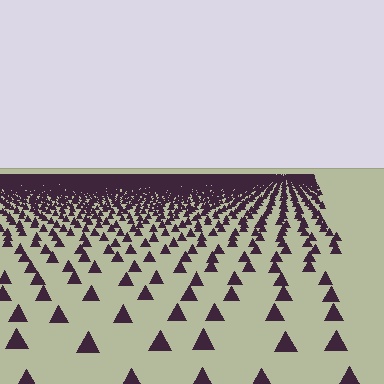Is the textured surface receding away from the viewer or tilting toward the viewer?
The surface is receding away from the viewer. Texture elements get smaller and denser toward the top.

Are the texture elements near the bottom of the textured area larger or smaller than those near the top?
Larger. Near the bottom, elements are closer to the viewer and appear at a bigger on-screen size.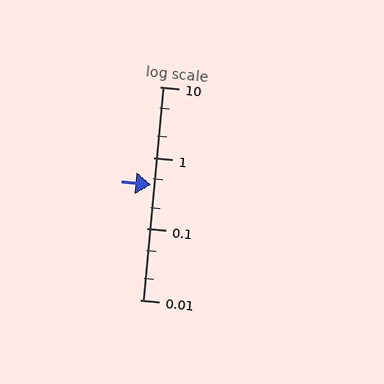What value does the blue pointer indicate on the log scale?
The pointer indicates approximately 0.41.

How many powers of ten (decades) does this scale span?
The scale spans 3 decades, from 0.01 to 10.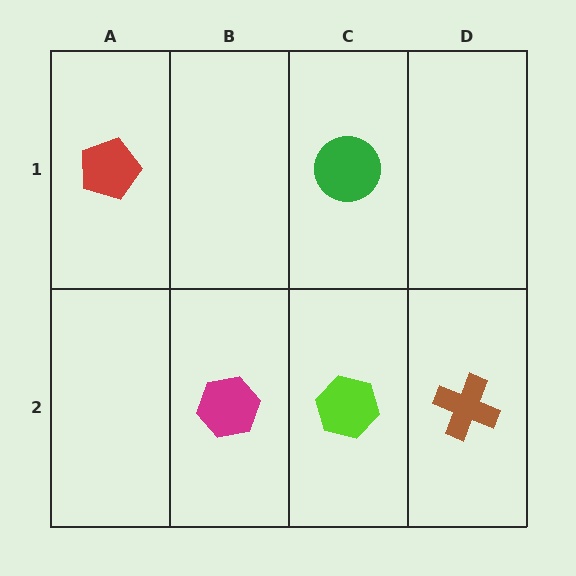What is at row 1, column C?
A green circle.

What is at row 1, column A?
A red pentagon.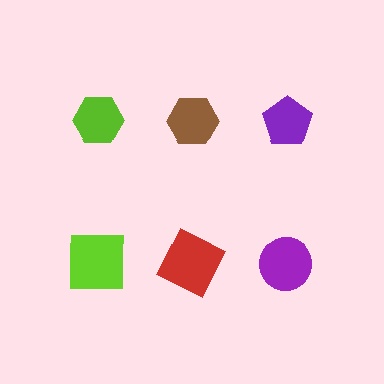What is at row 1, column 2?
A brown hexagon.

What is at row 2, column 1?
A lime square.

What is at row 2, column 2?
A red square.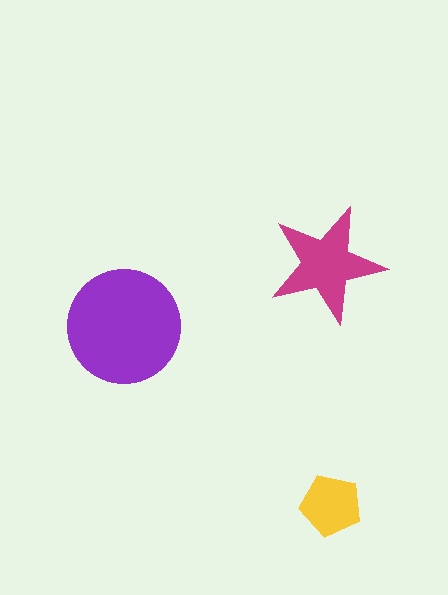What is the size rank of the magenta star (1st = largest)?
2nd.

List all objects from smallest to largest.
The yellow pentagon, the magenta star, the purple circle.